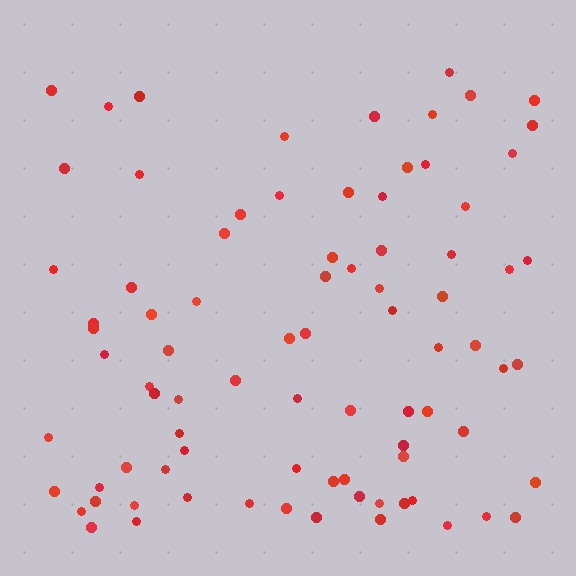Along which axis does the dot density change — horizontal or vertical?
Vertical.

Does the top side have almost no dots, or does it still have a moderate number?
Still a moderate number, just noticeably fewer than the bottom.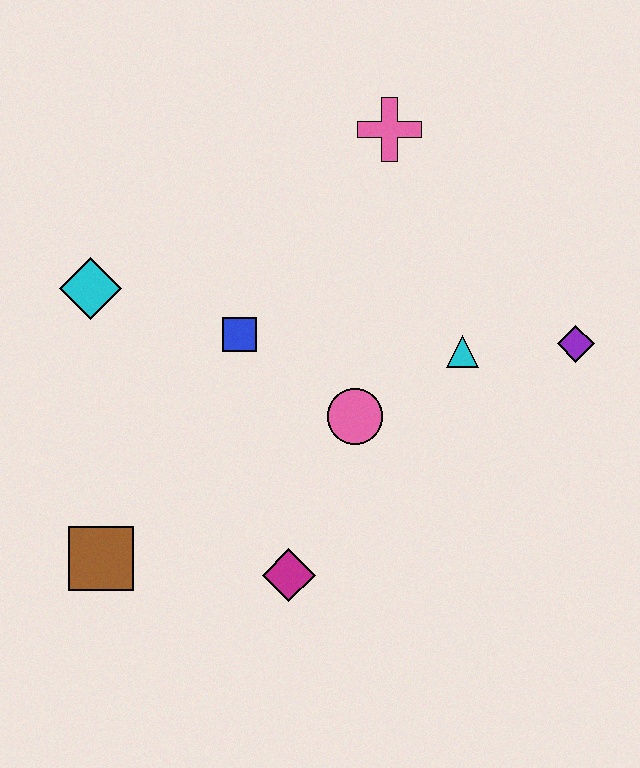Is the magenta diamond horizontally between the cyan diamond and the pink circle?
Yes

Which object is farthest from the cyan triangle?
The brown square is farthest from the cyan triangle.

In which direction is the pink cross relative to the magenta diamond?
The pink cross is above the magenta diamond.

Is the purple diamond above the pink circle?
Yes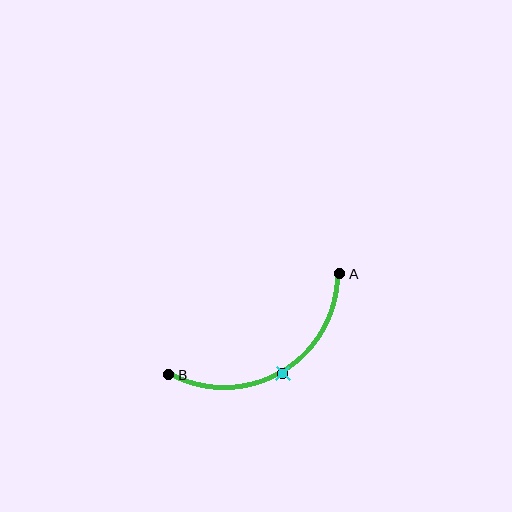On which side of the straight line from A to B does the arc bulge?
The arc bulges below the straight line connecting A and B.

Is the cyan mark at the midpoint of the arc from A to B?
Yes. The cyan mark lies on the arc at equal arc-length from both A and B — it is the arc midpoint.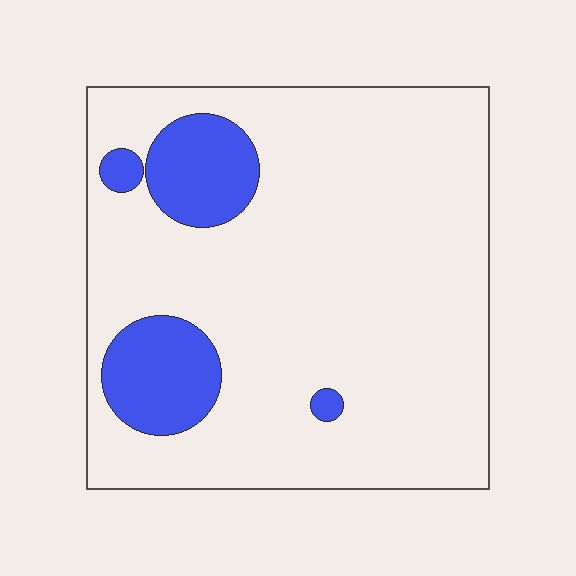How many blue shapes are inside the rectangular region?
4.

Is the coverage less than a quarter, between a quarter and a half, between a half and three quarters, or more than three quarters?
Less than a quarter.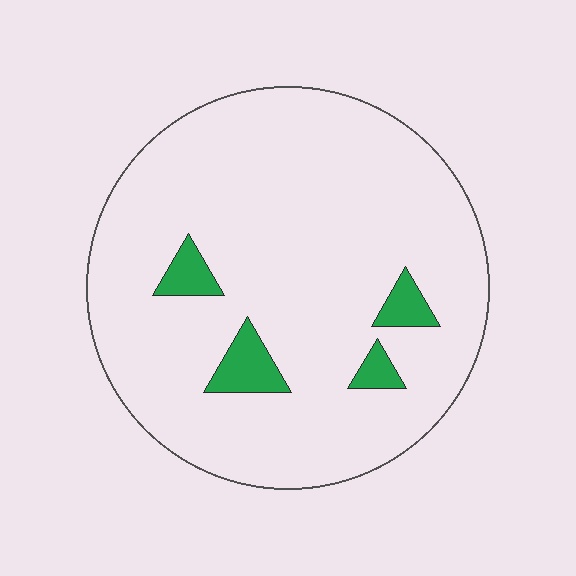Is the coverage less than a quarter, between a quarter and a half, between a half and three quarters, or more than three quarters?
Less than a quarter.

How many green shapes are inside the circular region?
4.